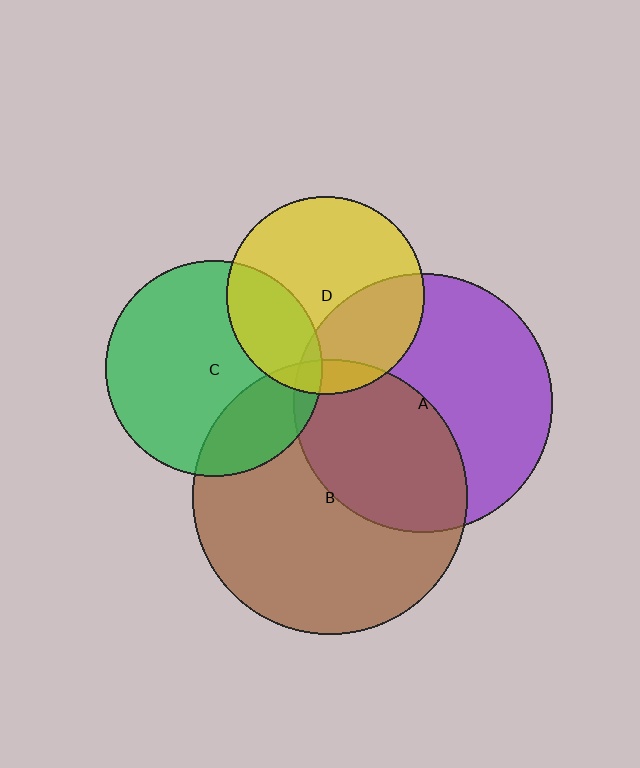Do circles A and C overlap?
Yes.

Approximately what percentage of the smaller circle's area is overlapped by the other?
Approximately 5%.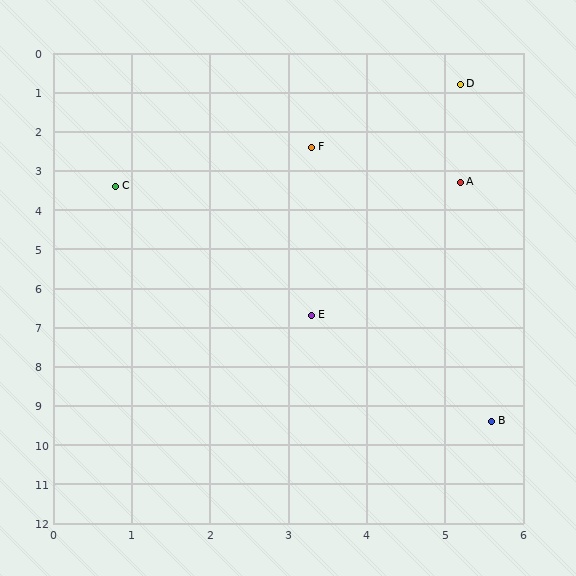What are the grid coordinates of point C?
Point C is at approximately (0.8, 3.4).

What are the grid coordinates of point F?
Point F is at approximately (3.3, 2.4).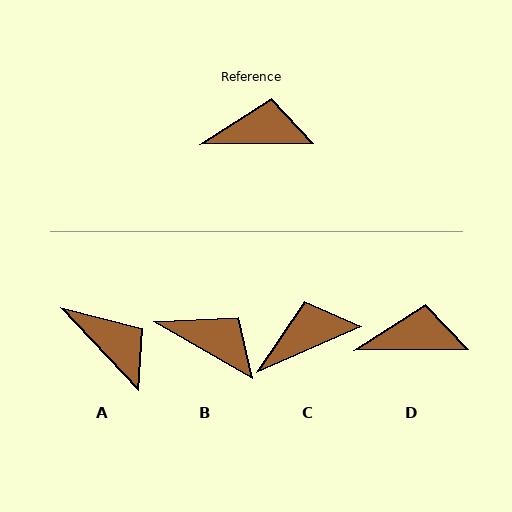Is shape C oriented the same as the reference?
No, it is off by about 23 degrees.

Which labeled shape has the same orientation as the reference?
D.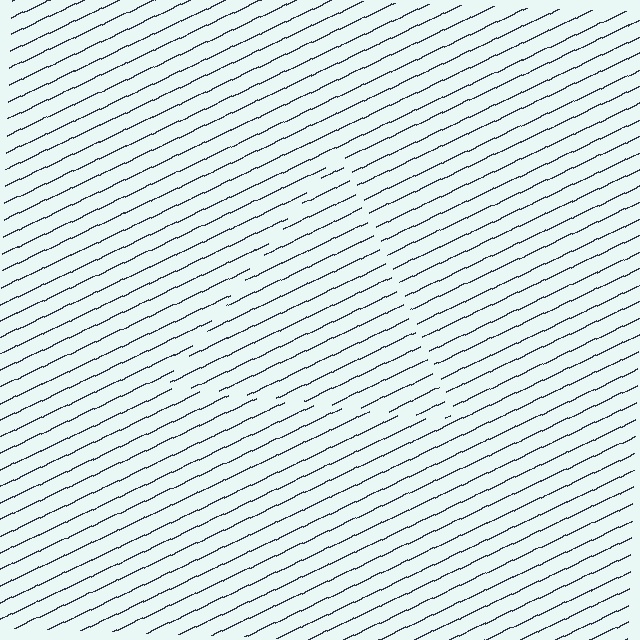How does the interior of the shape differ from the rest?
The interior of the shape contains the same grating, shifted by half a period — the contour is defined by the phase discontinuity where line-ends from the inner and outer gratings abut.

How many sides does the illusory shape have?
3 sides — the line-ends trace a triangle.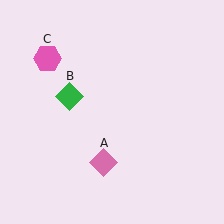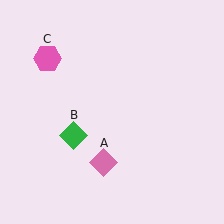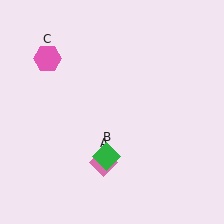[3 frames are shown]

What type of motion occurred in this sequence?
The green diamond (object B) rotated counterclockwise around the center of the scene.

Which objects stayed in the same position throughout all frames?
Pink diamond (object A) and pink hexagon (object C) remained stationary.